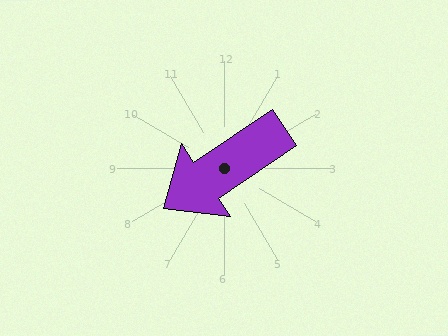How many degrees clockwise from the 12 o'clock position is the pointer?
Approximately 236 degrees.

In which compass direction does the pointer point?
Southwest.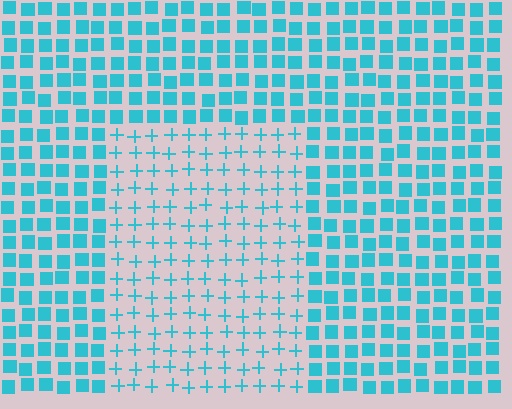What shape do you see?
I see a rectangle.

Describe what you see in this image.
The image is filled with small cyan elements arranged in a uniform grid. A rectangle-shaped region contains plus signs, while the surrounding area contains squares. The boundary is defined purely by the change in element shape.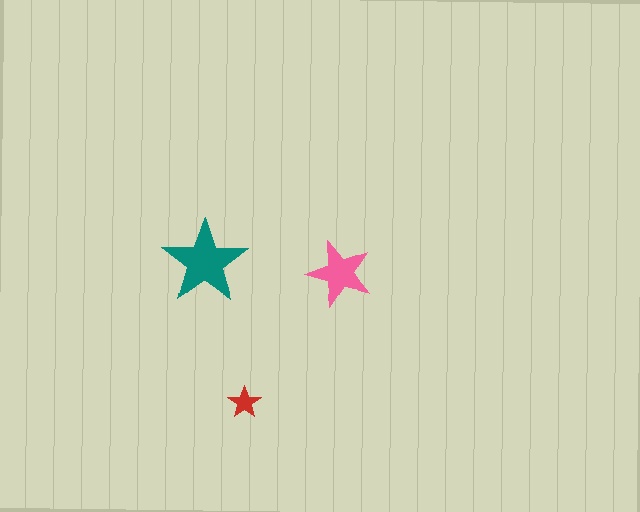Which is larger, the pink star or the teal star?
The teal one.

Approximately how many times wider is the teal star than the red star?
About 2.5 times wider.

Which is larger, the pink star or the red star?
The pink one.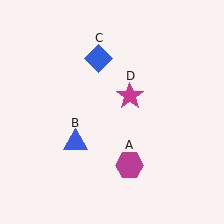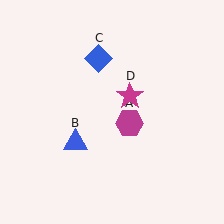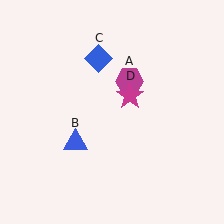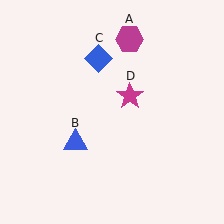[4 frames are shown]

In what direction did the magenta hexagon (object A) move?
The magenta hexagon (object A) moved up.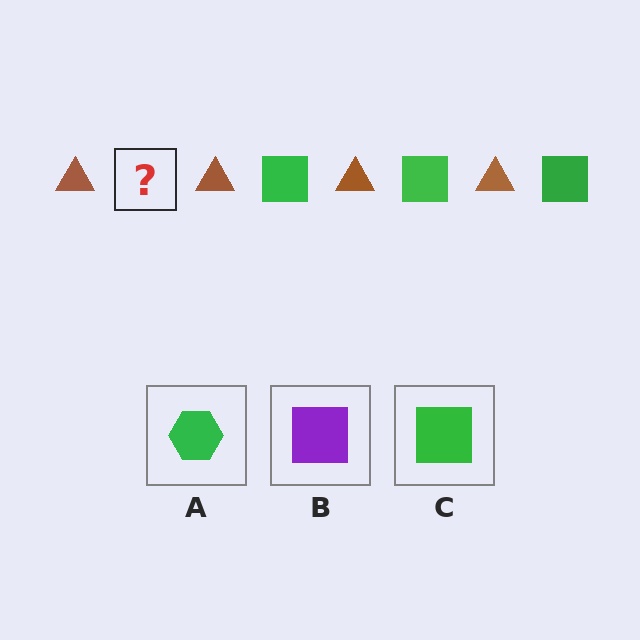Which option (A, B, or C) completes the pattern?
C.